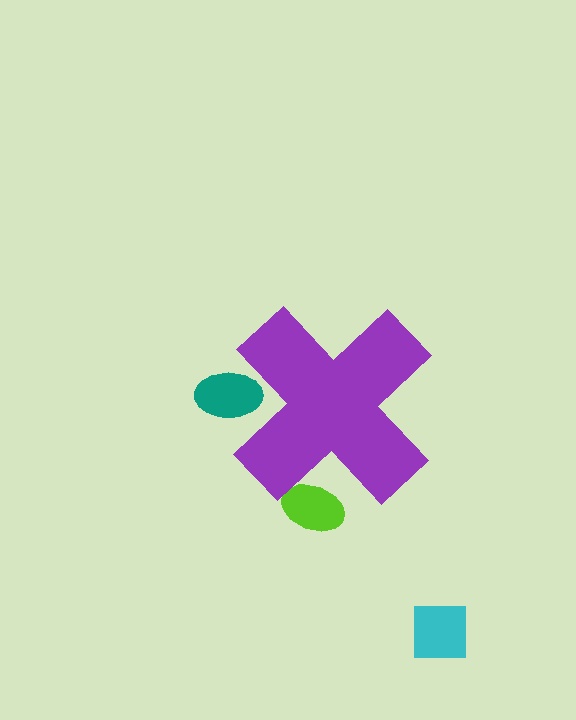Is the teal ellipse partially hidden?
Yes, the teal ellipse is partially hidden behind the purple cross.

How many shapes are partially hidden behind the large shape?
2 shapes are partially hidden.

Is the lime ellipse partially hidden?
Yes, the lime ellipse is partially hidden behind the purple cross.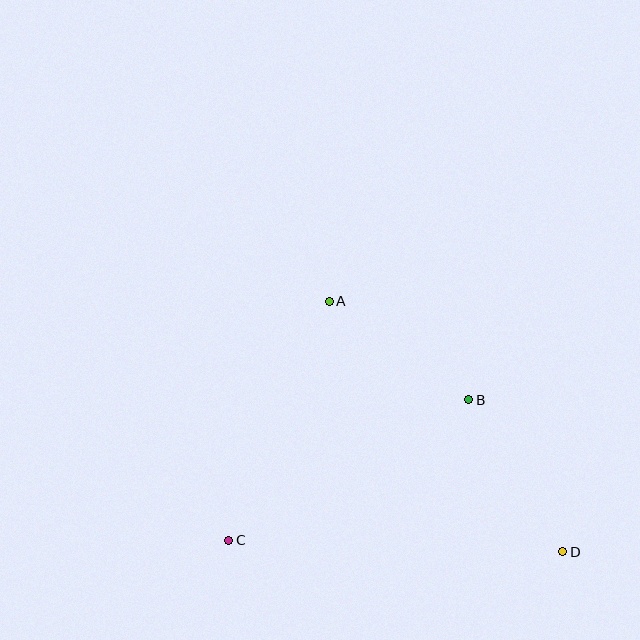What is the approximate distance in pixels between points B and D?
The distance between B and D is approximately 179 pixels.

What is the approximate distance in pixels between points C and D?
The distance between C and D is approximately 334 pixels.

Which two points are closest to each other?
Points A and B are closest to each other.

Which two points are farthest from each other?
Points A and D are farthest from each other.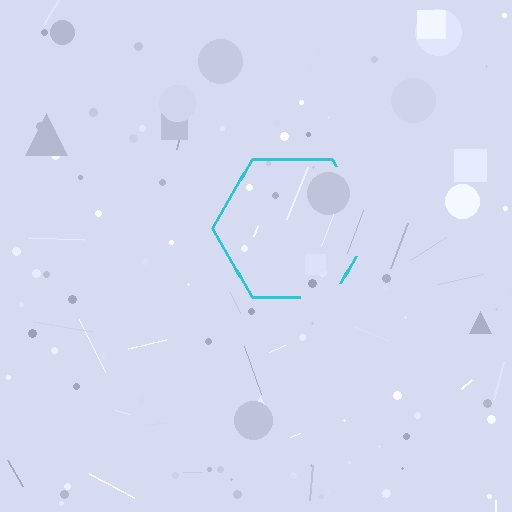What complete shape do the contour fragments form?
The contour fragments form a hexagon.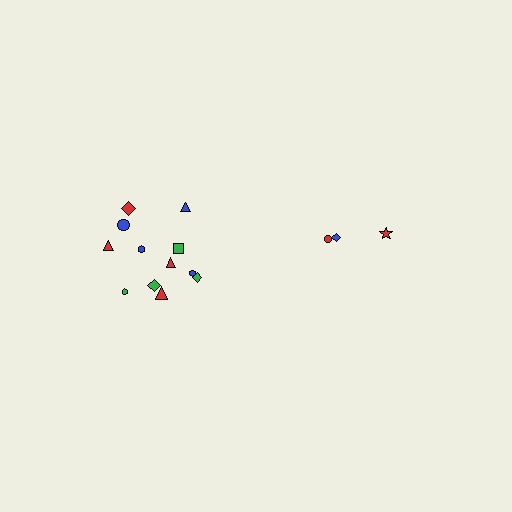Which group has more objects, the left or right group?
The left group.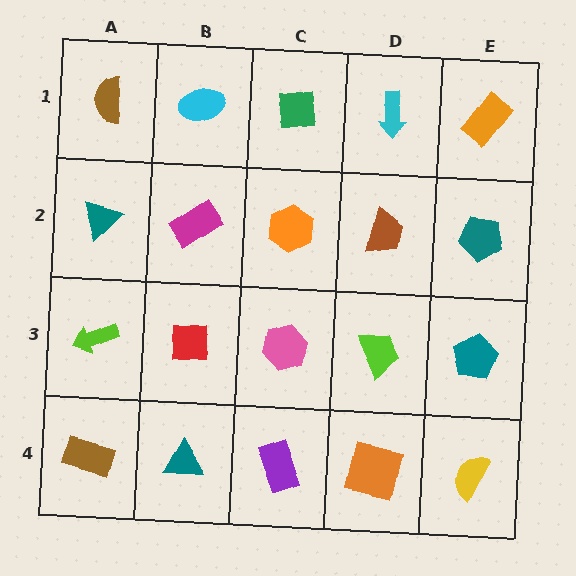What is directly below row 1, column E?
A teal pentagon.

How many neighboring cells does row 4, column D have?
3.